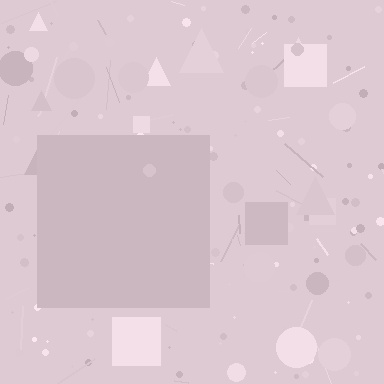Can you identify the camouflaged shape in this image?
The camouflaged shape is a square.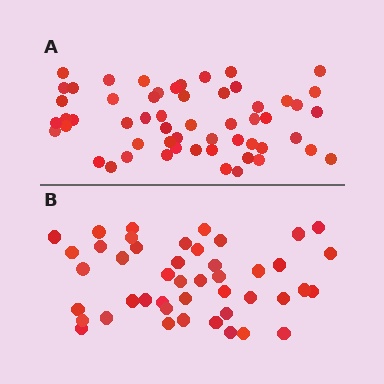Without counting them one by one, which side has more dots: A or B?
Region A (the top region) has more dots.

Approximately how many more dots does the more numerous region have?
Region A has roughly 12 or so more dots than region B.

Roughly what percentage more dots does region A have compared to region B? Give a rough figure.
About 25% more.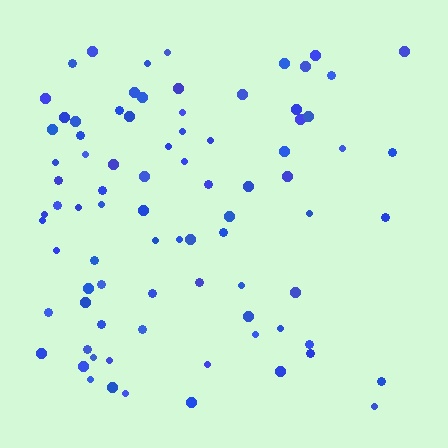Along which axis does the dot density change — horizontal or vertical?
Horizontal.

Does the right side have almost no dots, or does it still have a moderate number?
Still a moderate number, just noticeably fewer than the left.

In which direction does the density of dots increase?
From right to left, with the left side densest.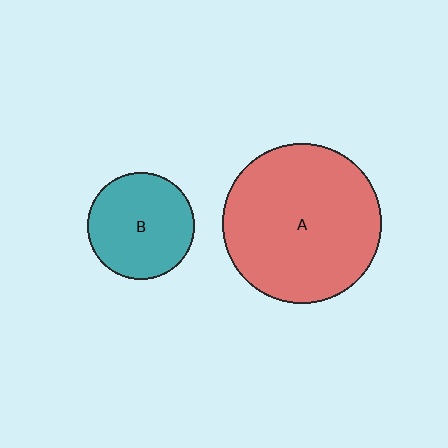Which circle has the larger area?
Circle A (red).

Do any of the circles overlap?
No, none of the circles overlap.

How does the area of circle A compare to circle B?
Approximately 2.2 times.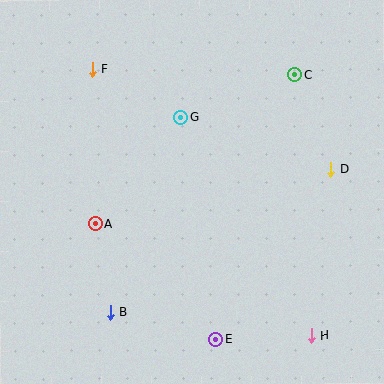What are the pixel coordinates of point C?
Point C is at (294, 74).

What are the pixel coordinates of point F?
Point F is at (92, 69).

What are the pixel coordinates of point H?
Point H is at (311, 335).